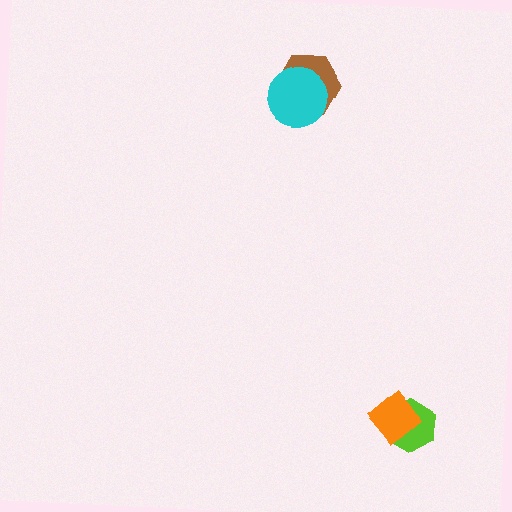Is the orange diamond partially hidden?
No, no other shape covers it.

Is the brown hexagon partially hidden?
Yes, it is partially covered by another shape.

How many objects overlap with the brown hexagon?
1 object overlaps with the brown hexagon.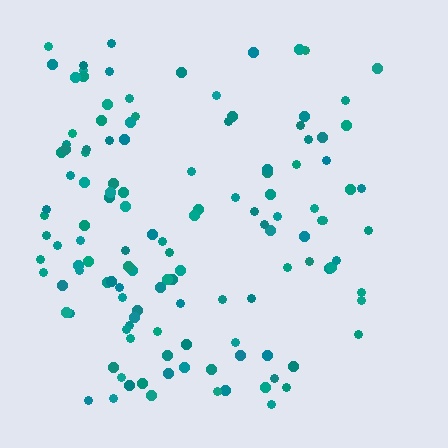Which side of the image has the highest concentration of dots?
The left.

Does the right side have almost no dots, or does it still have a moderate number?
Still a moderate number, just noticeably fewer than the left.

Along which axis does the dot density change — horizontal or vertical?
Horizontal.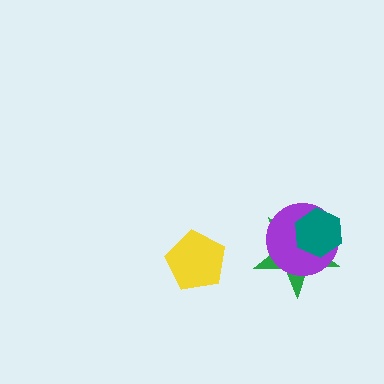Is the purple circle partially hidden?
Yes, it is partially covered by another shape.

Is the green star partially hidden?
Yes, it is partially covered by another shape.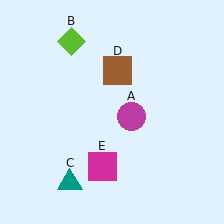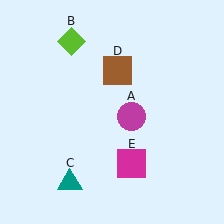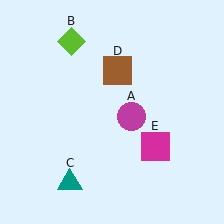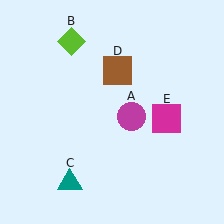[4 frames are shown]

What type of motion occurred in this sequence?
The magenta square (object E) rotated counterclockwise around the center of the scene.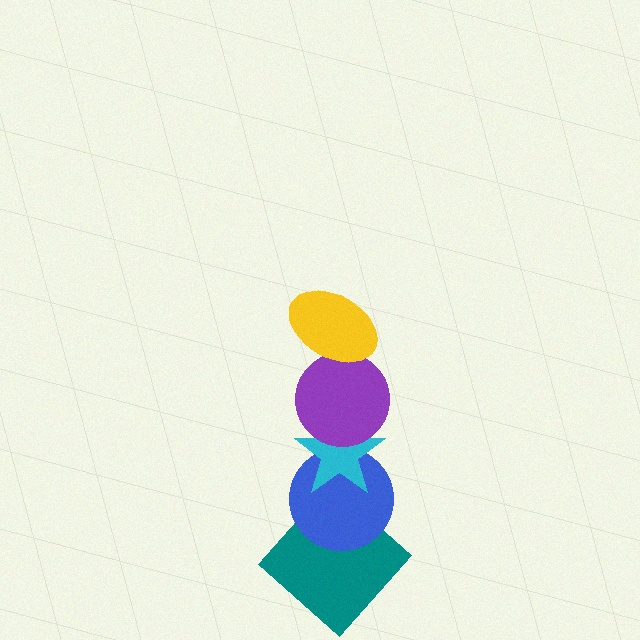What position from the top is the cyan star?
The cyan star is 3rd from the top.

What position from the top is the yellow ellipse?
The yellow ellipse is 1st from the top.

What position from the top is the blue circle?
The blue circle is 4th from the top.